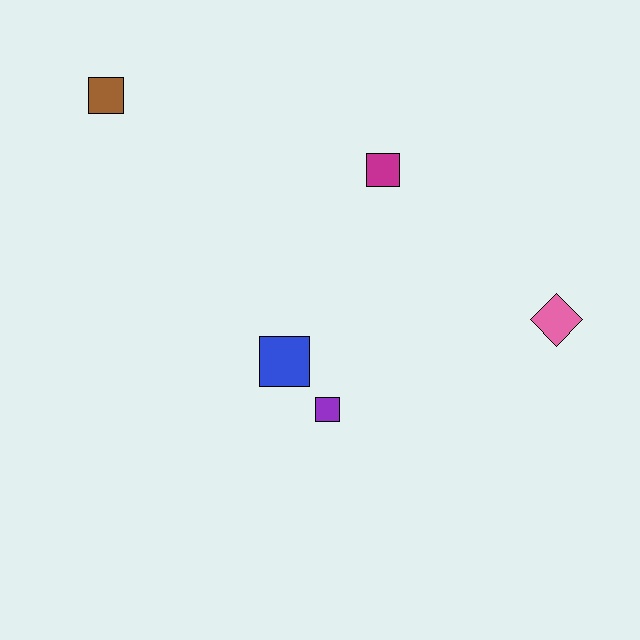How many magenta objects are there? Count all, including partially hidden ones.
There is 1 magenta object.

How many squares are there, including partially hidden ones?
There are 4 squares.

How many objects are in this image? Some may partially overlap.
There are 5 objects.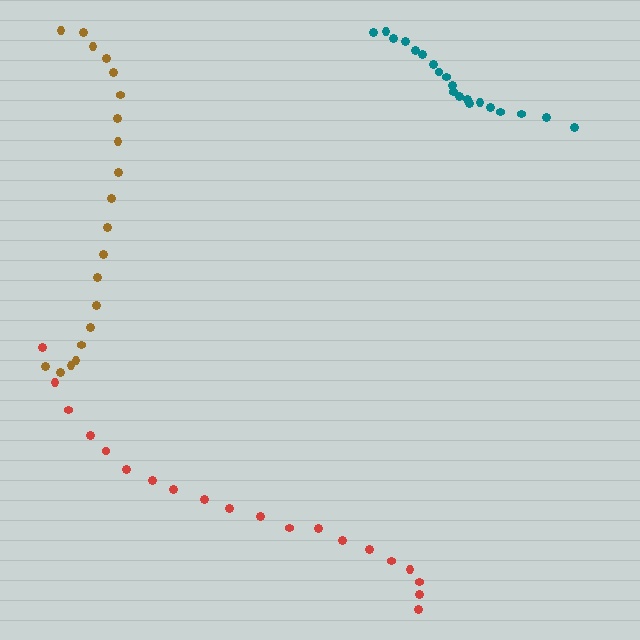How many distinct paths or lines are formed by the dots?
There are 3 distinct paths.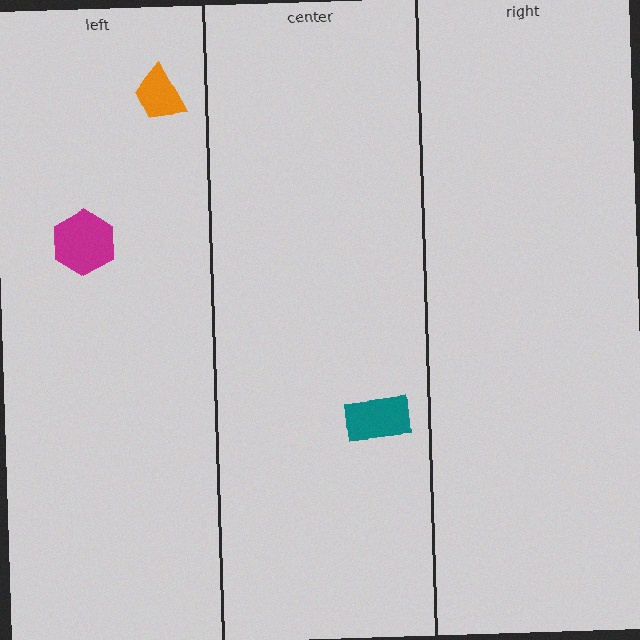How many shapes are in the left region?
2.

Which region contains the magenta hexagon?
The left region.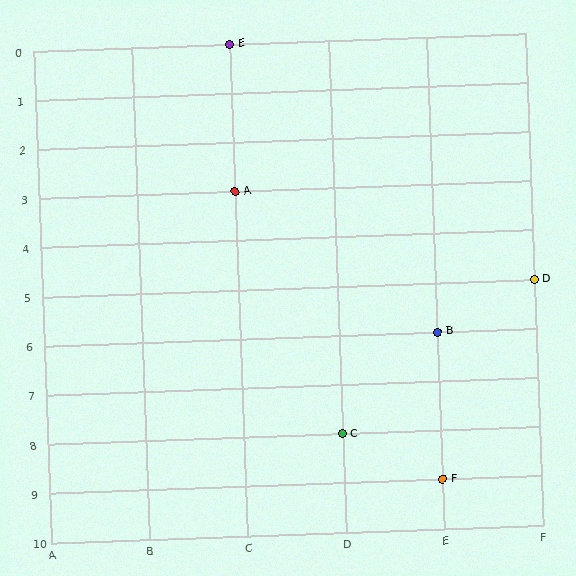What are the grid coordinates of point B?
Point B is at grid coordinates (E, 6).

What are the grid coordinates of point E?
Point E is at grid coordinates (C, 0).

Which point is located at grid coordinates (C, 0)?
Point E is at (C, 0).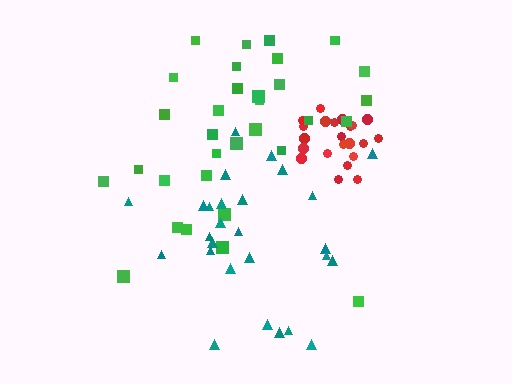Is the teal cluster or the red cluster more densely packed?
Red.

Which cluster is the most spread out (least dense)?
Green.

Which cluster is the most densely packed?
Red.